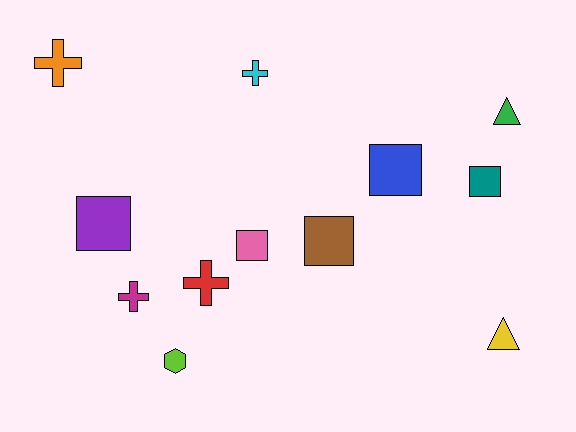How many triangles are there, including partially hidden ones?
There are 2 triangles.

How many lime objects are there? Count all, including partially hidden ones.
There is 1 lime object.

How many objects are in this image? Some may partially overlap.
There are 12 objects.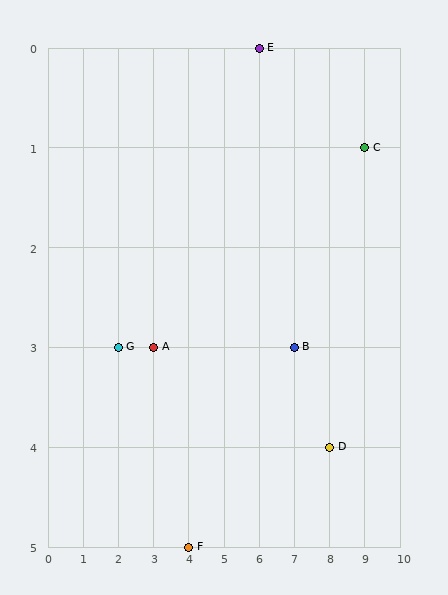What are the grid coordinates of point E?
Point E is at grid coordinates (6, 0).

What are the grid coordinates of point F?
Point F is at grid coordinates (4, 5).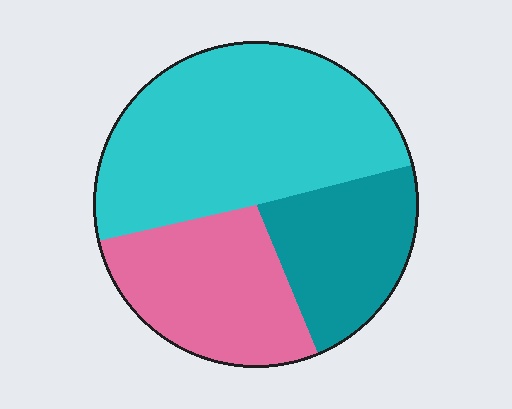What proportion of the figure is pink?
Pink covers about 30% of the figure.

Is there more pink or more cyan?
Cyan.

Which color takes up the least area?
Teal, at roughly 25%.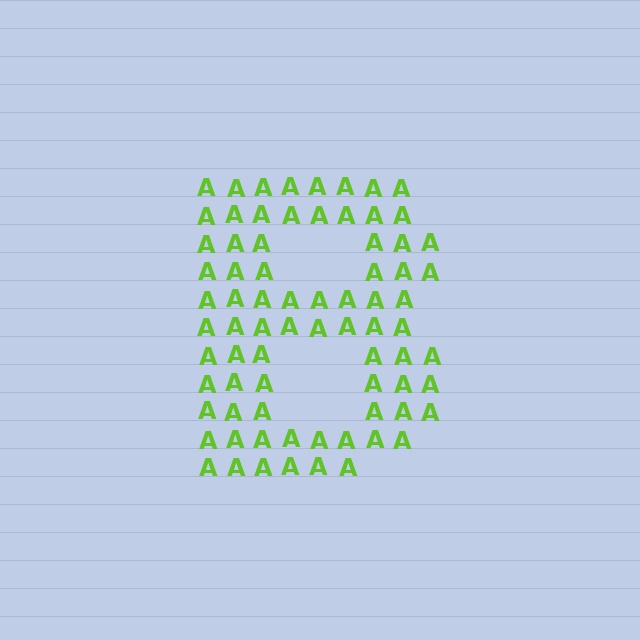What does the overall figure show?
The overall figure shows the letter B.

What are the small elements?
The small elements are letter A's.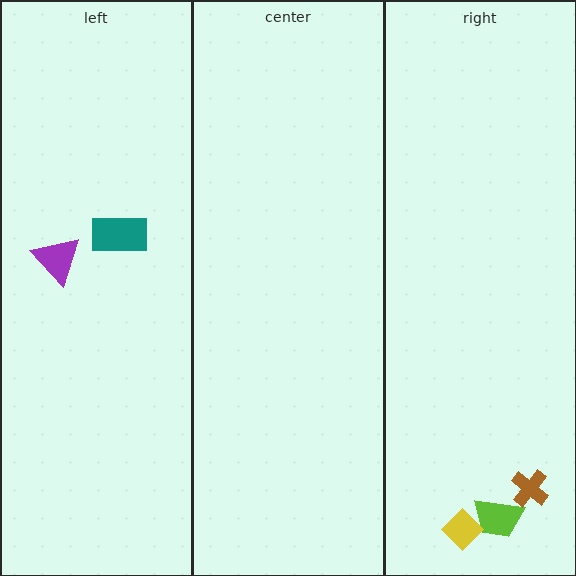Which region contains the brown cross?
The right region.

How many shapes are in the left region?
2.